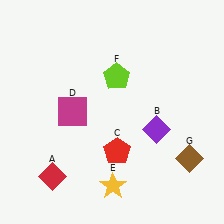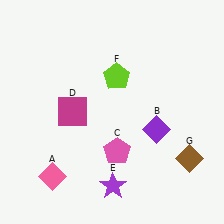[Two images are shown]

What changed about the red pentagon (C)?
In Image 1, C is red. In Image 2, it changed to pink.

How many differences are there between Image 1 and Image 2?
There are 3 differences between the two images.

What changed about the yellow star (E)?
In Image 1, E is yellow. In Image 2, it changed to purple.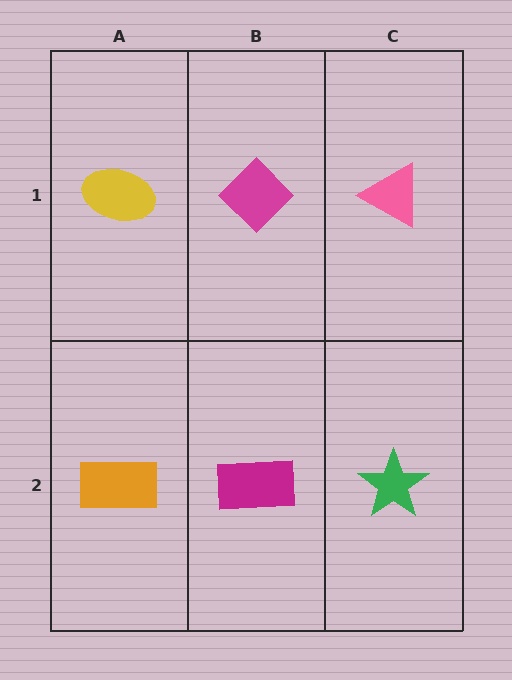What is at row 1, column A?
A yellow ellipse.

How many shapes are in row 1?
3 shapes.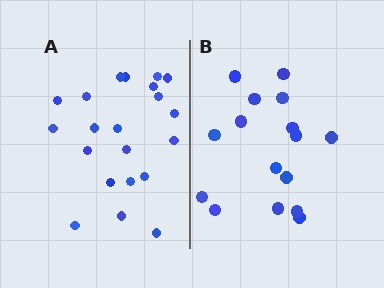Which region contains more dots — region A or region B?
Region A (the left region) has more dots.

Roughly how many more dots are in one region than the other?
Region A has about 5 more dots than region B.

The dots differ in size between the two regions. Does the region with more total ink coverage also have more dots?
No. Region B has more total ink coverage because its dots are larger, but region A actually contains more individual dots. Total area can be misleading — the number of items is what matters here.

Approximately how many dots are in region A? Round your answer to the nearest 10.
About 20 dots. (The exact count is 21, which rounds to 20.)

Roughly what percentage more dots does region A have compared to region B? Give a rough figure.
About 30% more.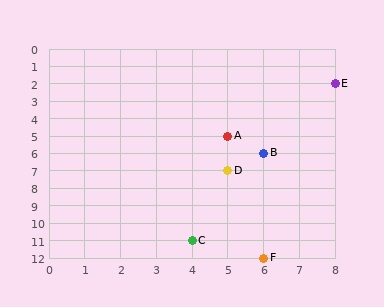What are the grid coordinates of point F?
Point F is at grid coordinates (6, 12).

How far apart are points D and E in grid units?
Points D and E are 3 columns and 5 rows apart (about 5.8 grid units diagonally).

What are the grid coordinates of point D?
Point D is at grid coordinates (5, 7).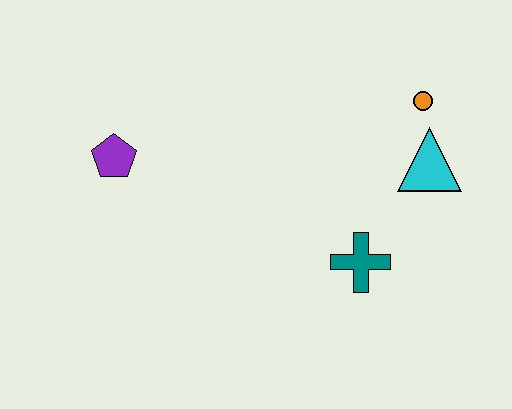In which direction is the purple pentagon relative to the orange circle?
The purple pentagon is to the left of the orange circle.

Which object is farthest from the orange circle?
The purple pentagon is farthest from the orange circle.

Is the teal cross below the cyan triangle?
Yes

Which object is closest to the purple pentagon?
The teal cross is closest to the purple pentagon.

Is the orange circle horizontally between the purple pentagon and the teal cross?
No